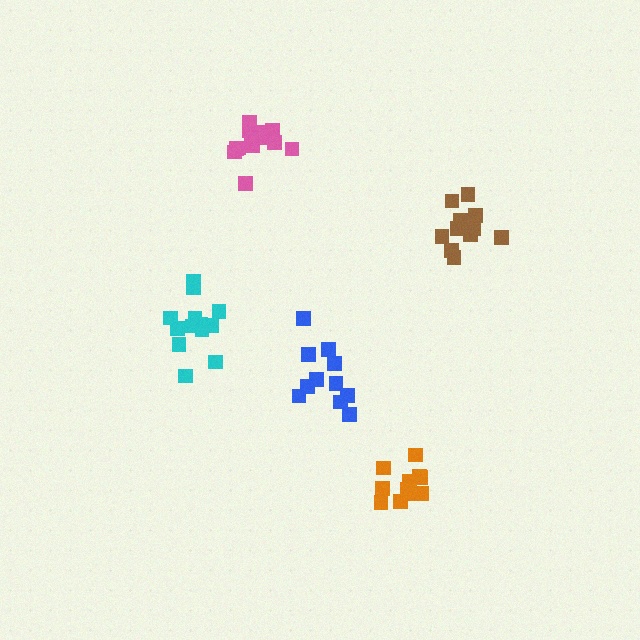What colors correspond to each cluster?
The clusters are colored: brown, cyan, blue, orange, pink.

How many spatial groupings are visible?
There are 5 spatial groupings.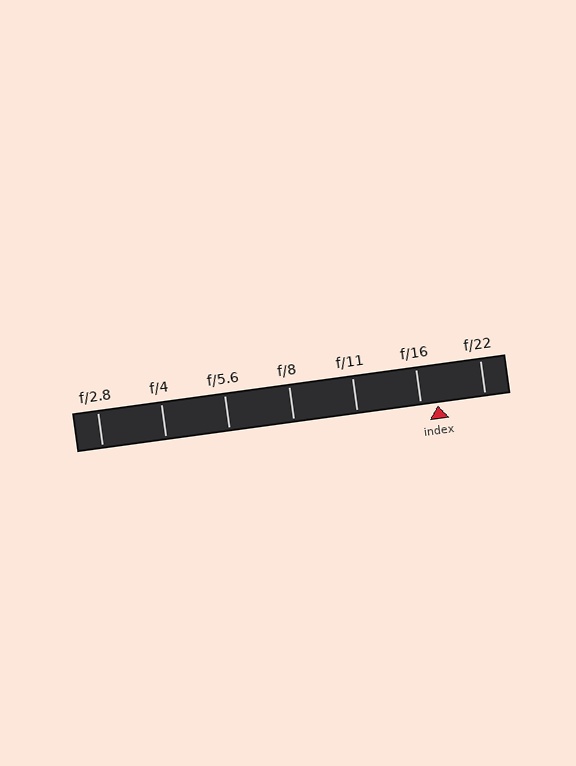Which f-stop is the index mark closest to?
The index mark is closest to f/16.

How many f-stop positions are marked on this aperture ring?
There are 7 f-stop positions marked.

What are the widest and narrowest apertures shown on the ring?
The widest aperture shown is f/2.8 and the narrowest is f/22.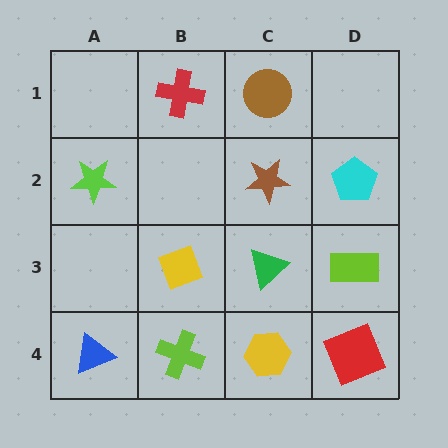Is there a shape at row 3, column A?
No, that cell is empty.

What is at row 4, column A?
A blue triangle.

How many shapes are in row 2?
3 shapes.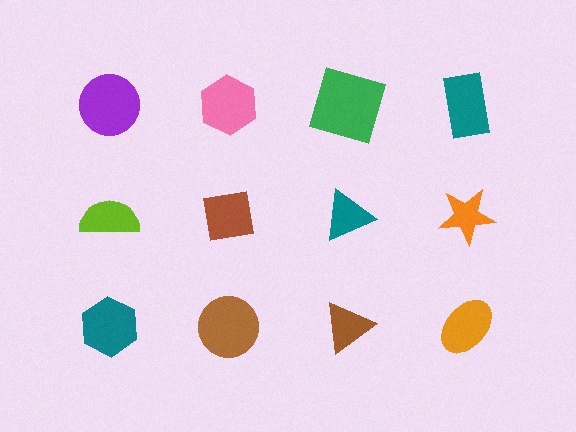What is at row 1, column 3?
A green square.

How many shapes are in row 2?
4 shapes.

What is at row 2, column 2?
A brown square.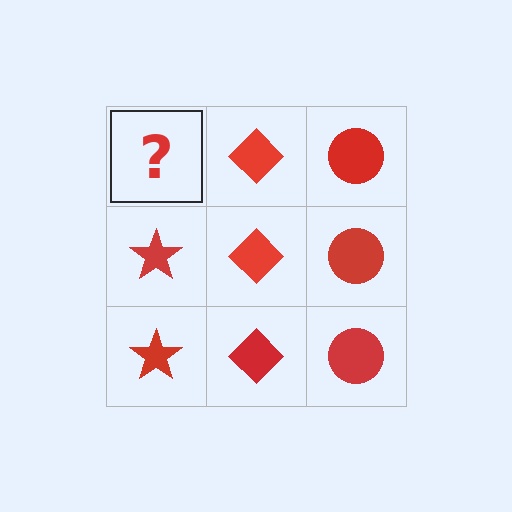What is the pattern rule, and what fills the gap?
The rule is that each column has a consistent shape. The gap should be filled with a red star.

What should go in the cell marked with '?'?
The missing cell should contain a red star.